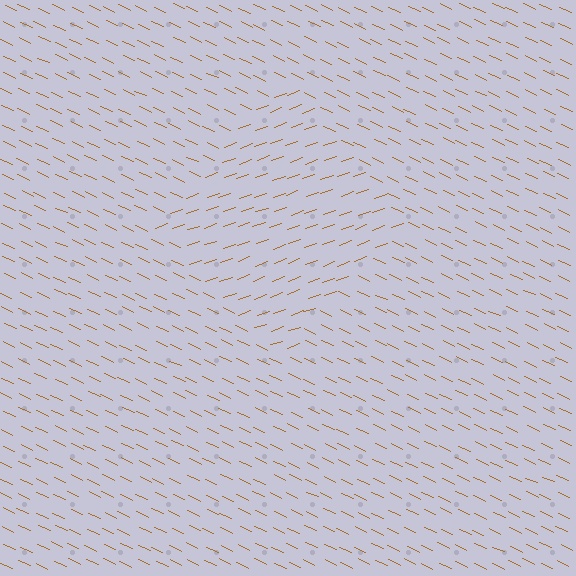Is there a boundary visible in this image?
Yes, there is a texture boundary formed by a change in line orientation.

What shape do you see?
I see a diamond.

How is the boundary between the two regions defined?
The boundary is defined purely by a change in line orientation (approximately 45 degrees difference). All lines are the same color and thickness.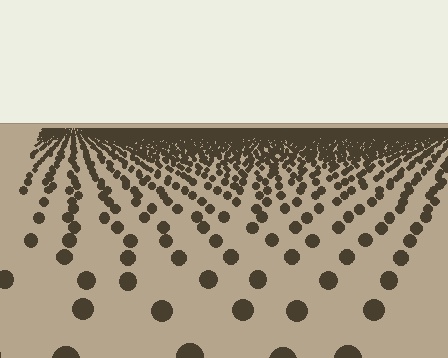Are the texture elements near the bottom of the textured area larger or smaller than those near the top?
Larger. Near the bottom, elements are closer to the viewer and appear at a bigger on-screen size.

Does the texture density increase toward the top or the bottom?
Density increases toward the top.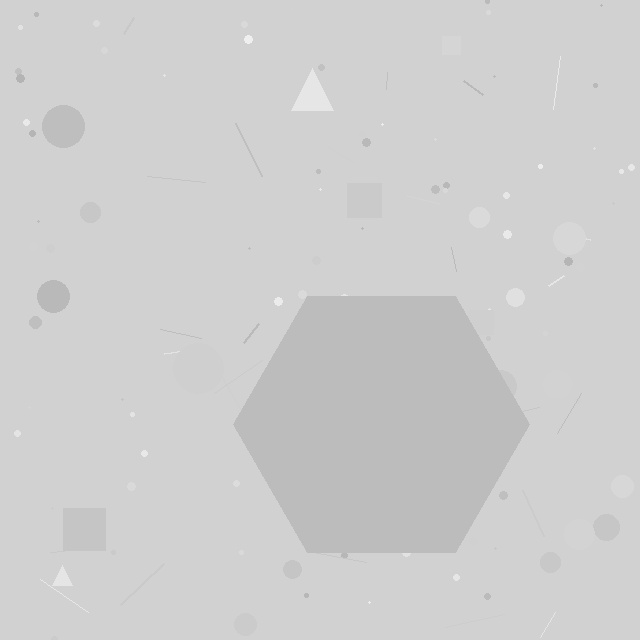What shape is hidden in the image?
A hexagon is hidden in the image.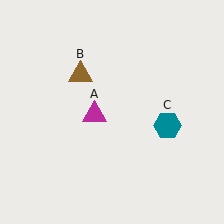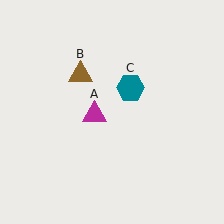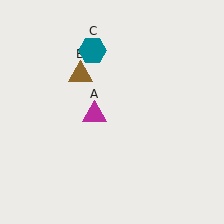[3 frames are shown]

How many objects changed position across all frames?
1 object changed position: teal hexagon (object C).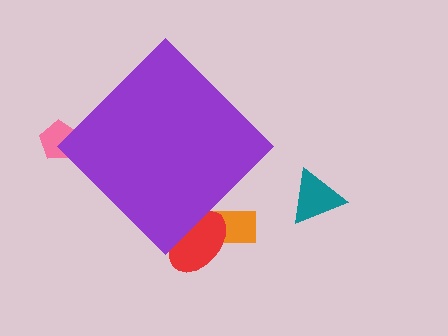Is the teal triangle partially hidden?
No, the teal triangle is fully visible.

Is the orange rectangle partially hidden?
Yes, the orange rectangle is partially hidden behind the purple diamond.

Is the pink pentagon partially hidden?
Yes, the pink pentagon is partially hidden behind the purple diamond.